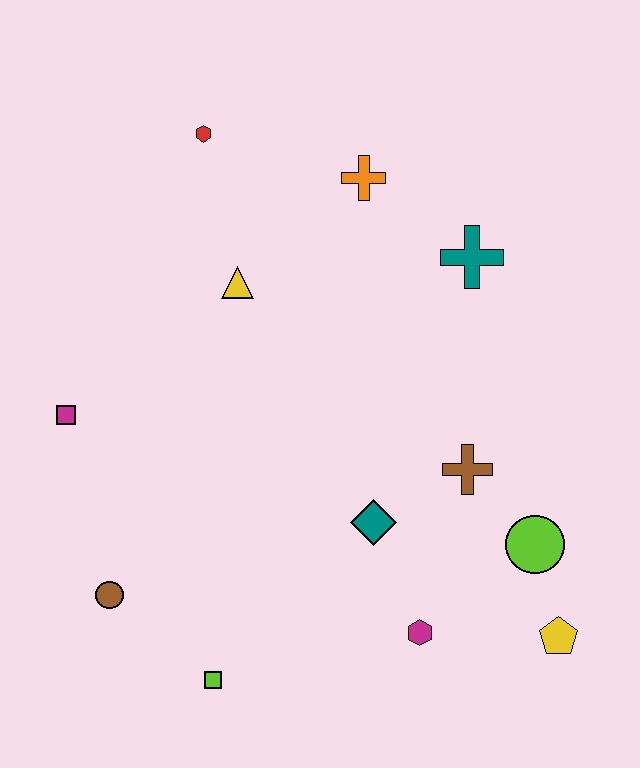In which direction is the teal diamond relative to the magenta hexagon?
The teal diamond is above the magenta hexagon.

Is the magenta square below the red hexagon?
Yes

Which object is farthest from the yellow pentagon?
The red hexagon is farthest from the yellow pentagon.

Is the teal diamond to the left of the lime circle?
Yes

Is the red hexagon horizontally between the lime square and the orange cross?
No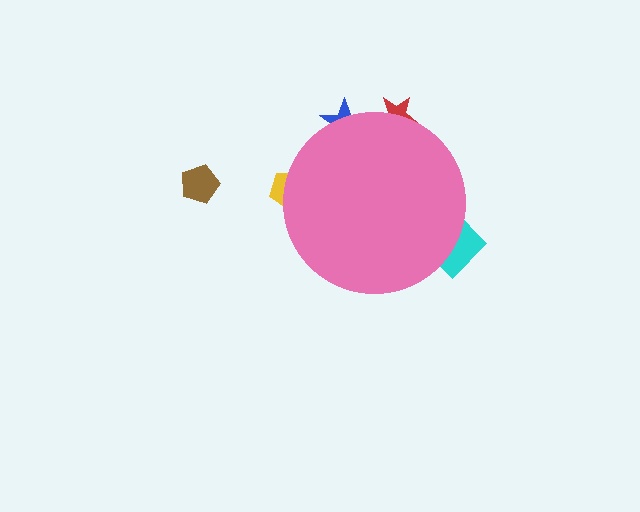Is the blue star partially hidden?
Yes, the blue star is partially hidden behind the pink circle.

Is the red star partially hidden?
Yes, the red star is partially hidden behind the pink circle.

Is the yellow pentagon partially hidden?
Yes, the yellow pentagon is partially hidden behind the pink circle.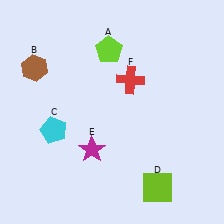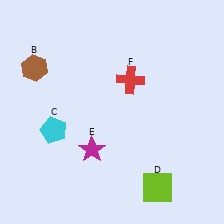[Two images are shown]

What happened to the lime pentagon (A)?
The lime pentagon (A) was removed in Image 2. It was in the top-left area of Image 1.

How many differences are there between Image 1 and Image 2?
There is 1 difference between the two images.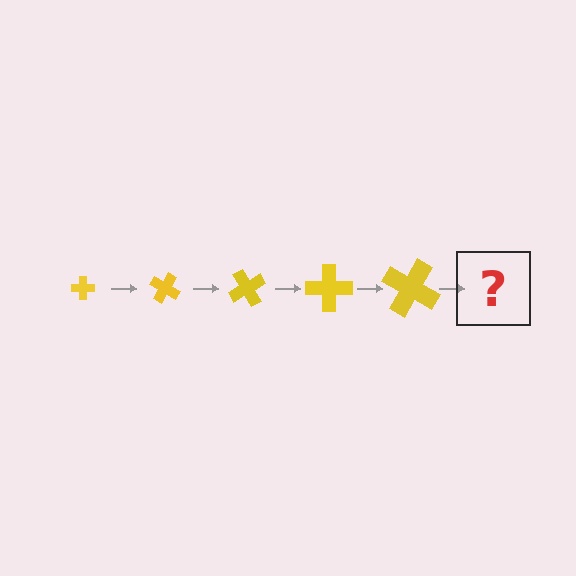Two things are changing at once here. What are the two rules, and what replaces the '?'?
The two rules are that the cross grows larger each step and it rotates 30 degrees each step. The '?' should be a cross, larger than the previous one and rotated 150 degrees from the start.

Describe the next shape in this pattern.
It should be a cross, larger than the previous one and rotated 150 degrees from the start.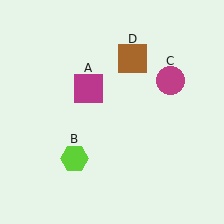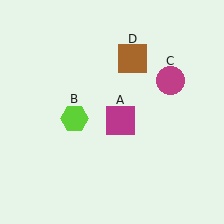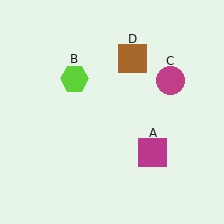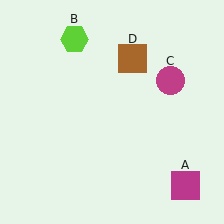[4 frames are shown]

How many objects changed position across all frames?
2 objects changed position: magenta square (object A), lime hexagon (object B).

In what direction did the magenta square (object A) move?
The magenta square (object A) moved down and to the right.